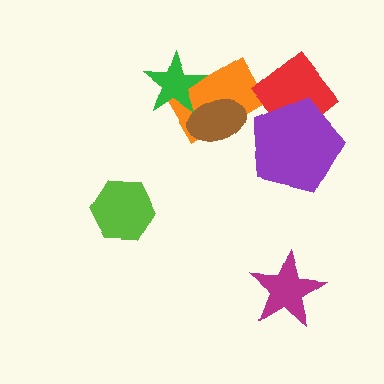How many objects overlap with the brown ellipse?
2 objects overlap with the brown ellipse.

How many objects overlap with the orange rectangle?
3 objects overlap with the orange rectangle.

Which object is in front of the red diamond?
The purple pentagon is in front of the red diamond.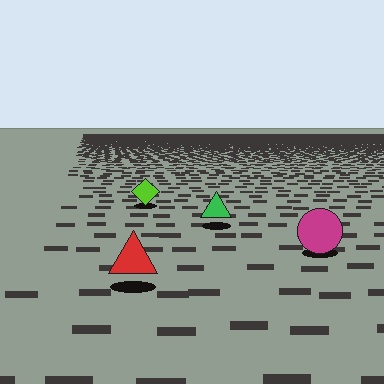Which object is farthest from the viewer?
The lime diamond is farthest from the viewer. It appears smaller and the ground texture around it is denser.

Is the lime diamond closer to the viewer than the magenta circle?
No. The magenta circle is closer — you can tell from the texture gradient: the ground texture is coarser near it.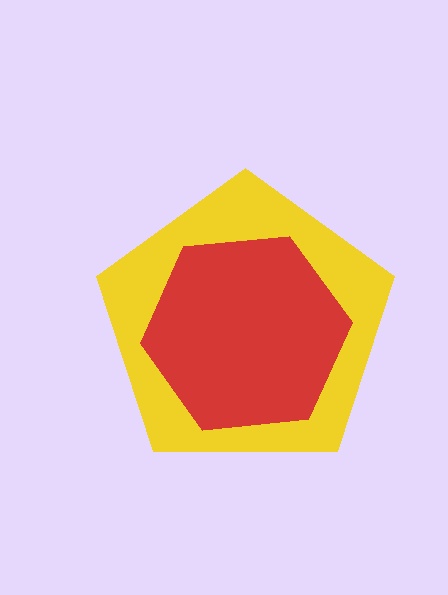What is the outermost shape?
The yellow pentagon.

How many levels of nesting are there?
2.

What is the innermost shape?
The red hexagon.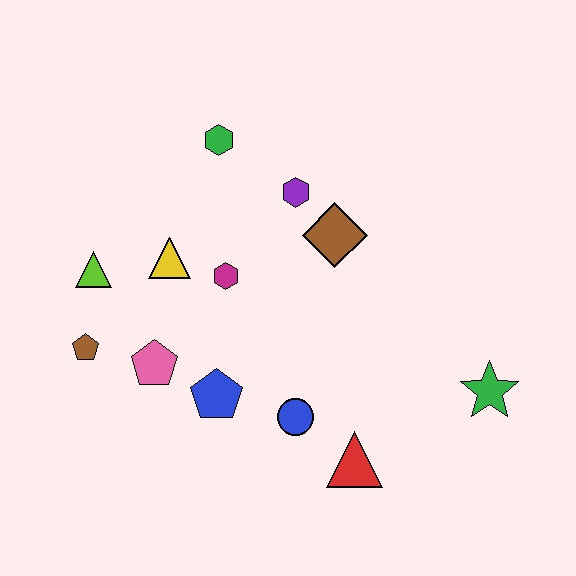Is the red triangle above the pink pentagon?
No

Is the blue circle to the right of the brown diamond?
No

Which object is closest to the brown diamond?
The purple hexagon is closest to the brown diamond.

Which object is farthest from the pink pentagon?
The green star is farthest from the pink pentagon.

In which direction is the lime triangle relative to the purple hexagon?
The lime triangle is to the left of the purple hexagon.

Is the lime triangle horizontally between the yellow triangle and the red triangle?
No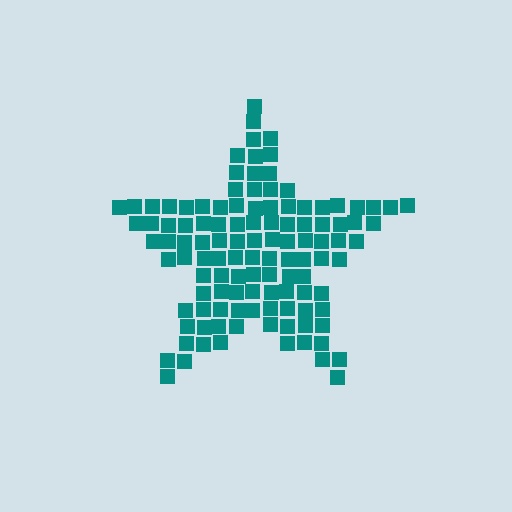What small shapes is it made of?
It is made of small squares.